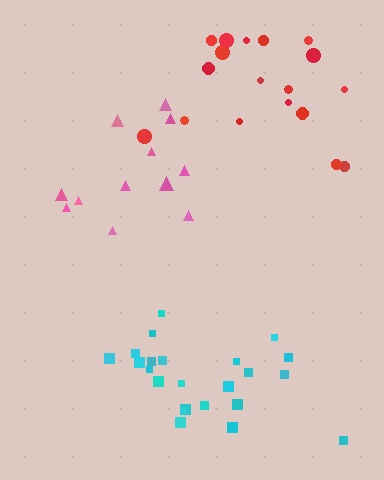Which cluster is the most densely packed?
Cyan.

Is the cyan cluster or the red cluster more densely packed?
Cyan.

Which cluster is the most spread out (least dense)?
Red.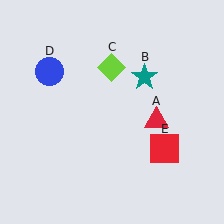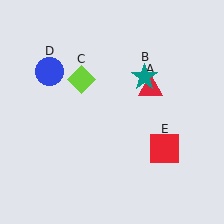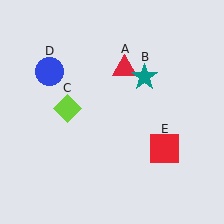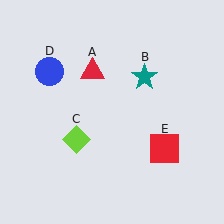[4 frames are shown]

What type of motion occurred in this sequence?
The red triangle (object A), lime diamond (object C) rotated counterclockwise around the center of the scene.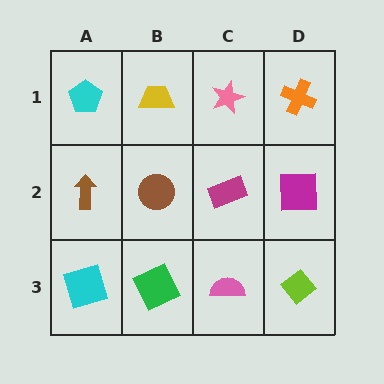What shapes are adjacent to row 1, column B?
A brown circle (row 2, column B), a cyan pentagon (row 1, column A), a pink star (row 1, column C).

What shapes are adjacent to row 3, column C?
A magenta rectangle (row 2, column C), a green square (row 3, column B), a lime diamond (row 3, column D).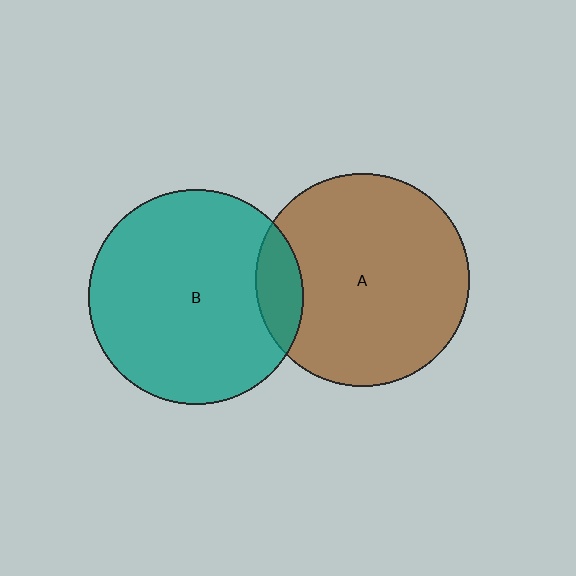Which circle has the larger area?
Circle B (teal).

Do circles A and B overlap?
Yes.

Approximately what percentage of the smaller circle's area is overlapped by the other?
Approximately 10%.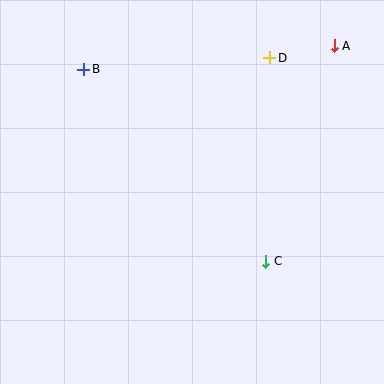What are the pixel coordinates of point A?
Point A is at (334, 46).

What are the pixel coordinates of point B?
Point B is at (84, 69).